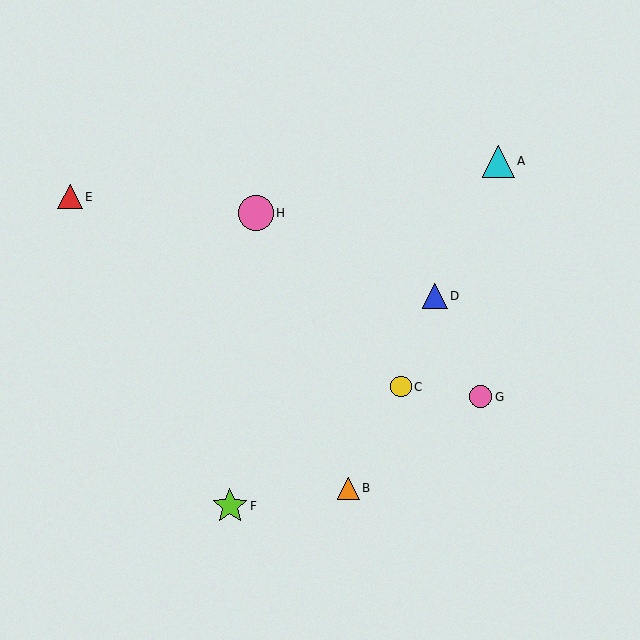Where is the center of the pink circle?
The center of the pink circle is at (481, 397).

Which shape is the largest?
The lime star (labeled F) is the largest.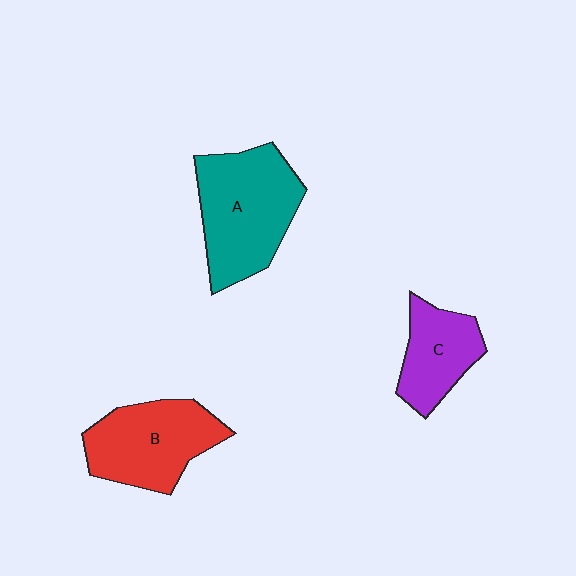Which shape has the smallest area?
Shape C (purple).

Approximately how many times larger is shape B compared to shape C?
Approximately 1.4 times.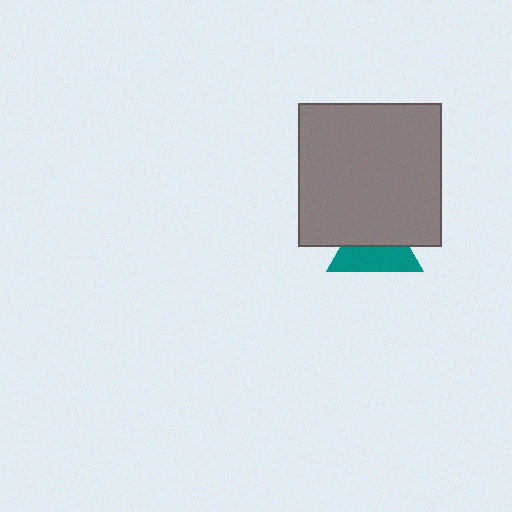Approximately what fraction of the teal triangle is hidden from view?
Roughly 51% of the teal triangle is hidden behind the gray square.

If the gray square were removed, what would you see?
You would see the complete teal triangle.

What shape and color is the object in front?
The object in front is a gray square.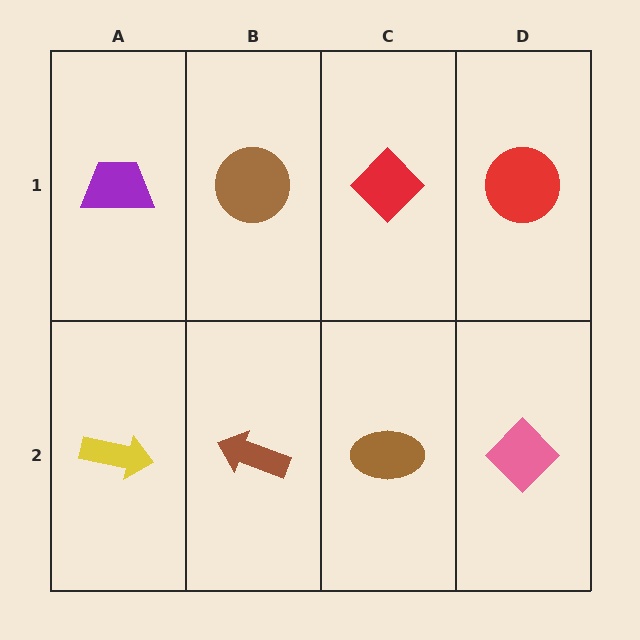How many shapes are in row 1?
4 shapes.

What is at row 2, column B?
A brown arrow.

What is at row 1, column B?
A brown circle.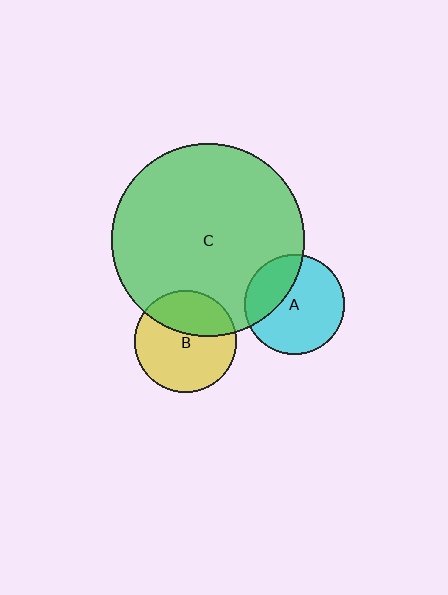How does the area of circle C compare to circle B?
Approximately 3.6 times.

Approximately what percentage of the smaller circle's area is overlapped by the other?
Approximately 35%.